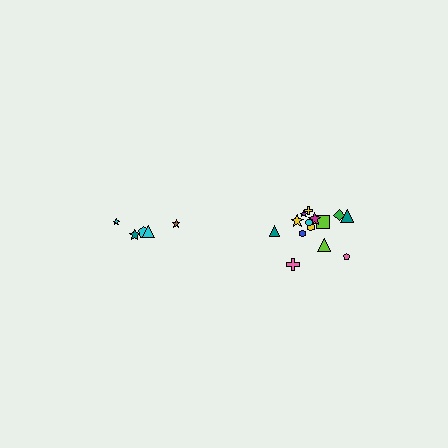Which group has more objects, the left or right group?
The right group.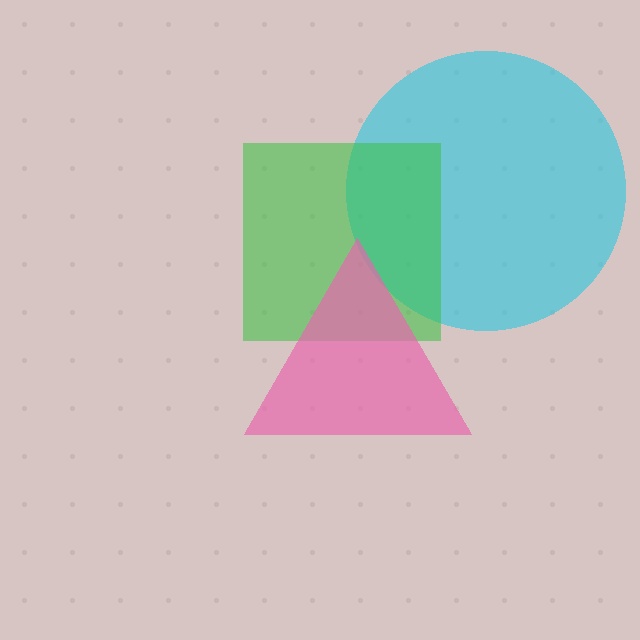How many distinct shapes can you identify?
There are 3 distinct shapes: a cyan circle, a green square, a pink triangle.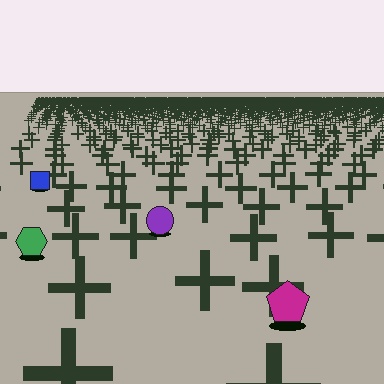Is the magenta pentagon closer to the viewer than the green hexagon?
Yes. The magenta pentagon is closer — you can tell from the texture gradient: the ground texture is coarser near it.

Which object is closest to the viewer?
The magenta pentagon is closest. The texture marks near it are larger and more spread out.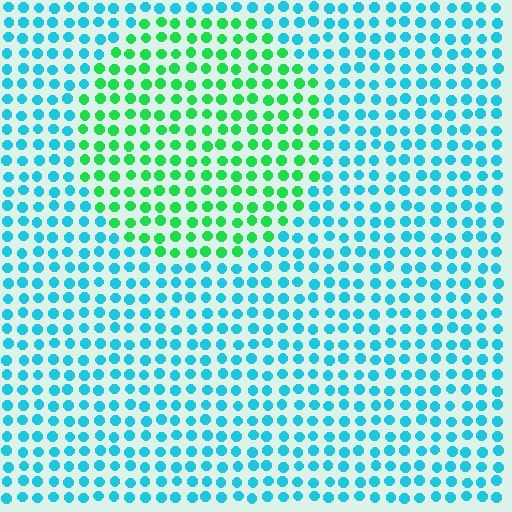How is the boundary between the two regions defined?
The boundary is defined purely by a slight shift in hue (about 53 degrees). Spacing, size, and orientation are identical on both sides.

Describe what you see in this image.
The image is filled with small cyan elements in a uniform arrangement. A circle-shaped region is visible where the elements are tinted to a slightly different hue, forming a subtle color boundary.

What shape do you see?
I see a circle.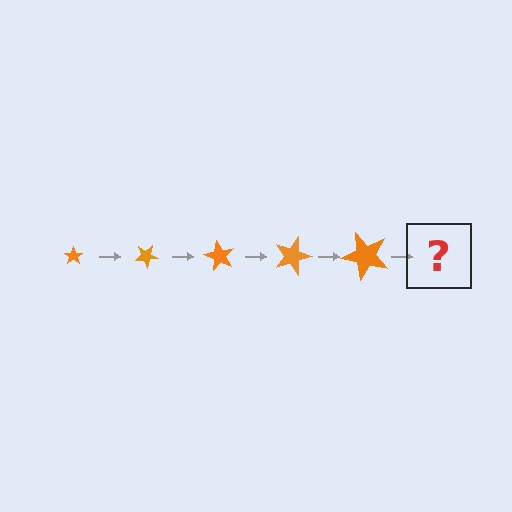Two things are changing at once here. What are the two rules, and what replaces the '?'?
The two rules are that the star grows larger each step and it rotates 30 degrees each step. The '?' should be a star, larger than the previous one and rotated 150 degrees from the start.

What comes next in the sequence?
The next element should be a star, larger than the previous one and rotated 150 degrees from the start.